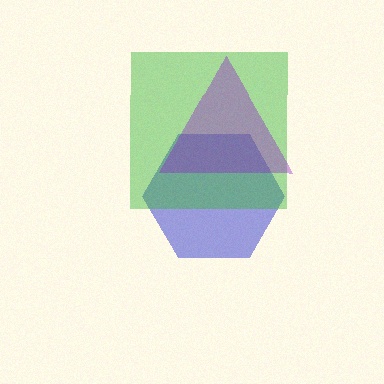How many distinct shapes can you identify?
There are 3 distinct shapes: a blue hexagon, a green square, a purple triangle.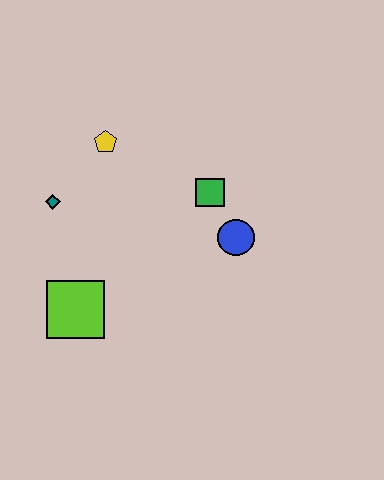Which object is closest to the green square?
The blue circle is closest to the green square.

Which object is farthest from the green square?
The lime square is farthest from the green square.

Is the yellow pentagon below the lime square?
No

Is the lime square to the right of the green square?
No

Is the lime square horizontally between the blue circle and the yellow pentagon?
No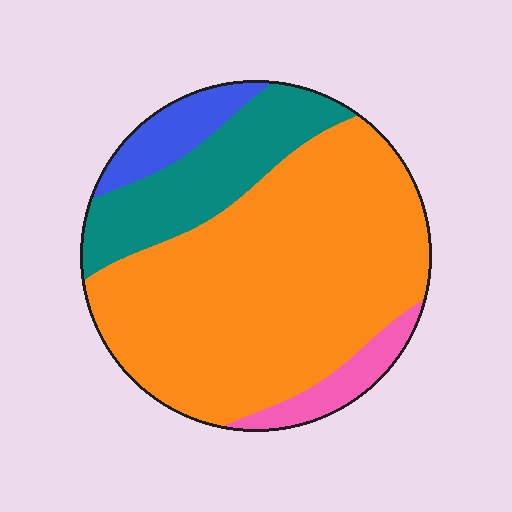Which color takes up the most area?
Orange, at roughly 65%.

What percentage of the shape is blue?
Blue covers around 10% of the shape.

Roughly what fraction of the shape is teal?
Teal takes up about one fifth (1/5) of the shape.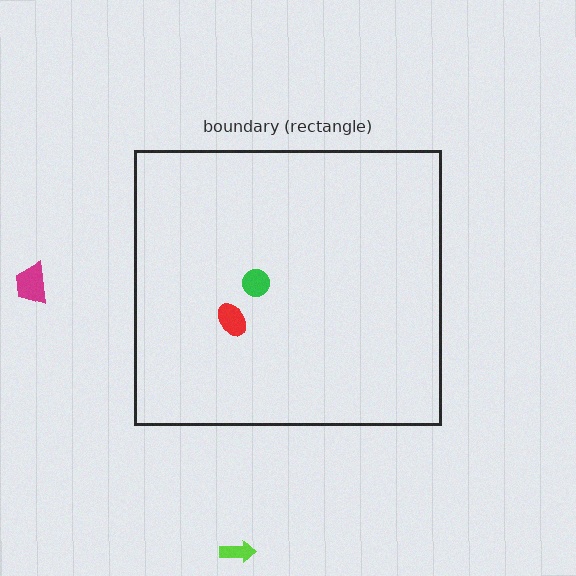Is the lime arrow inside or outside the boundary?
Outside.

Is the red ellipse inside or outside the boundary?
Inside.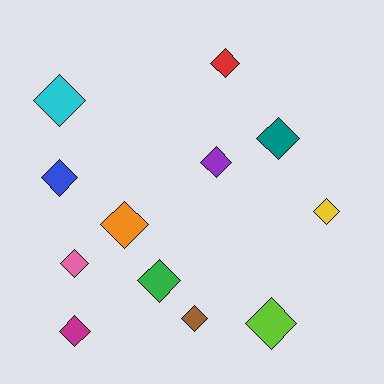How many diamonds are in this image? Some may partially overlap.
There are 12 diamonds.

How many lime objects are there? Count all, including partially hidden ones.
There is 1 lime object.